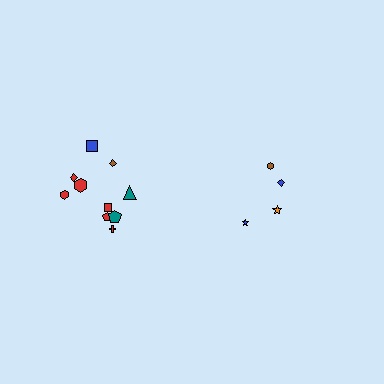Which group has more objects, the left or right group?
The left group.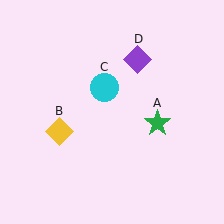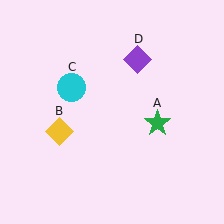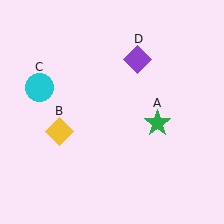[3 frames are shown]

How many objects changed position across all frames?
1 object changed position: cyan circle (object C).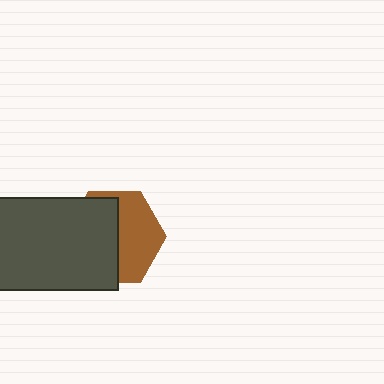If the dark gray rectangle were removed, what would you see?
You would see the complete brown hexagon.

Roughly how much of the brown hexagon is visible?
About half of it is visible (roughly 46%).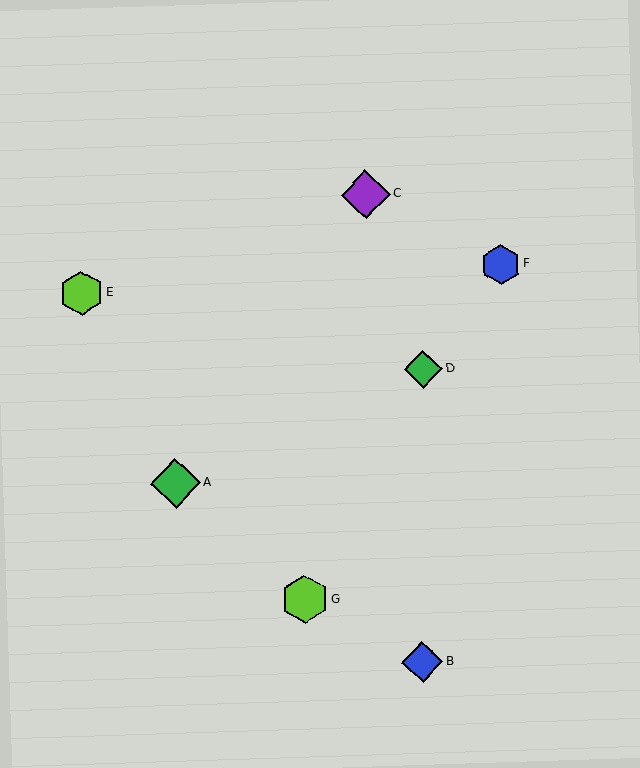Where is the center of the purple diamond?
The center of the purple diamond is at (366, 194).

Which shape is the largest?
The green diamond (labeled A) is the largest.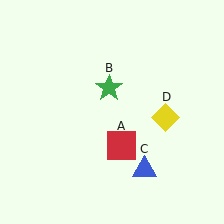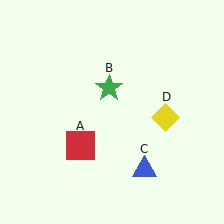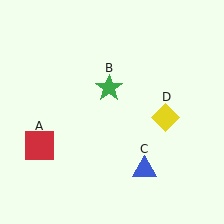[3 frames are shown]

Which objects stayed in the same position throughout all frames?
Green star (object B) and blue triangle (object C) and yellow diamond (object D) remained stationary.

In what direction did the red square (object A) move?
The red square (object A) moved left.